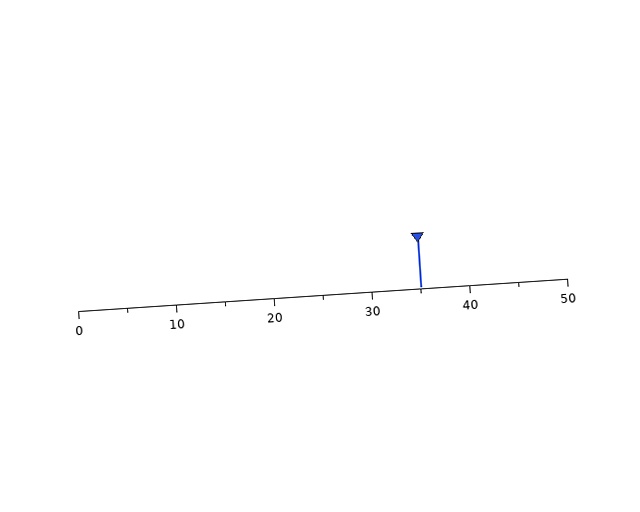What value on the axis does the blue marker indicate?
The marker indicates approximately 35.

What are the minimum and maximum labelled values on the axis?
The axis runs from 0 to 50.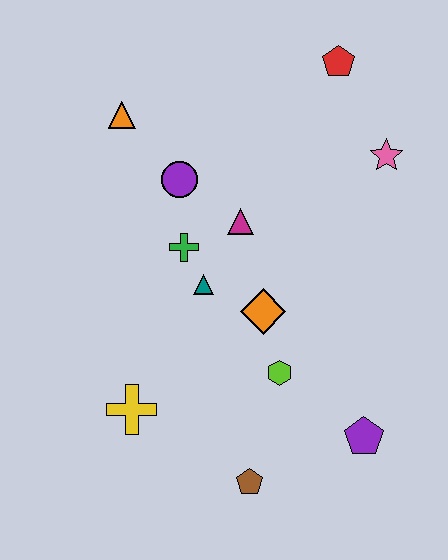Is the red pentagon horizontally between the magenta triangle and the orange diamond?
No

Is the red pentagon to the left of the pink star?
Yes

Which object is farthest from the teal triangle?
The red pentagon is farthest from the teal triangle.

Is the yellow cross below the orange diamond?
Yes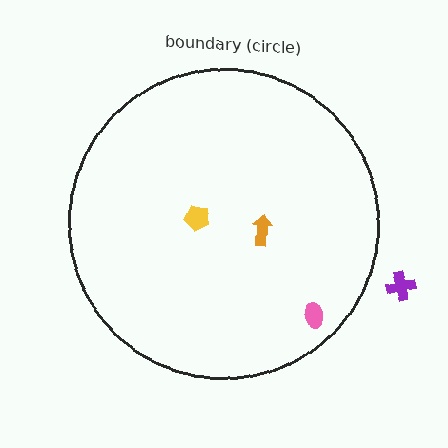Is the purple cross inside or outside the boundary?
Outside.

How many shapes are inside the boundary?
3 inside, 1 outside.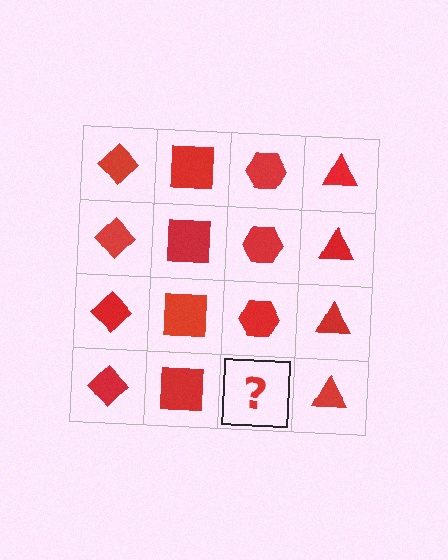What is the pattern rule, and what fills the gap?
The rule is that each column has a consistent shape. The gap should be filled with a red hexagon.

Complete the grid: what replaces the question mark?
The question mark should be replaced with a red hexagon.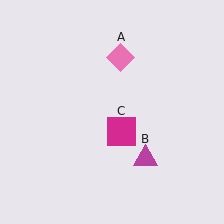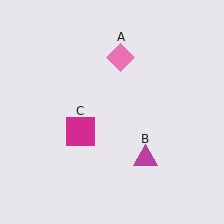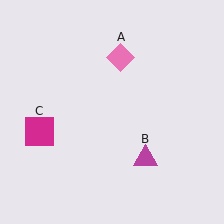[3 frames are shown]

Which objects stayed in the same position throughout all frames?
Pink diamond (object A) and magenta triangle (object B) remained stationary.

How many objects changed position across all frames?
1 object changed position: magenta square (object C).